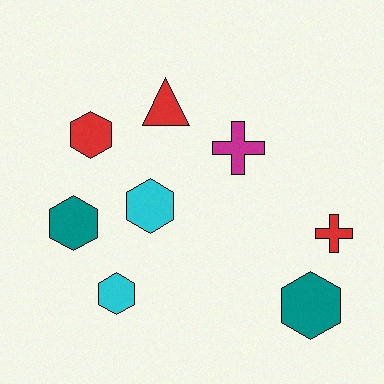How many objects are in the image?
There are 8 objects.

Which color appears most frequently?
Red, with 3 objects.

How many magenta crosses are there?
There is 1 magenta cross.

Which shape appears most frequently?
Hexagon, with 5 objects.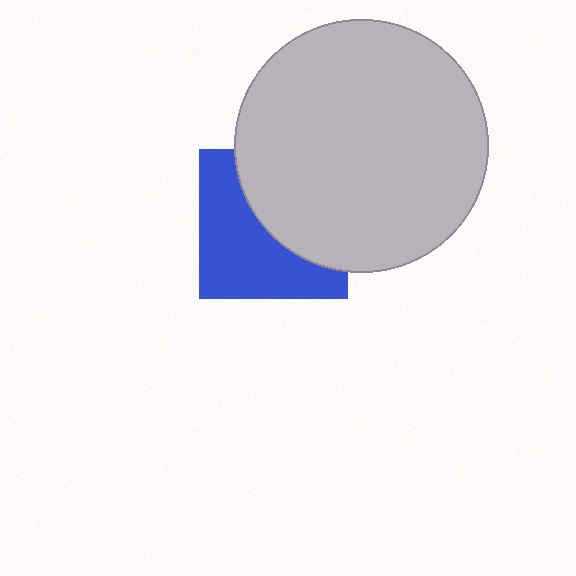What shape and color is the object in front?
The object in front is a light gray circle.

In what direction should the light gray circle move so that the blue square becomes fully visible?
The light gray circle should move toward the upper-right. That is the shortest direction to clear the overlap and leave the blue square fully visible.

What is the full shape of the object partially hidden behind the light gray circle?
The partially hidden object is a blue square.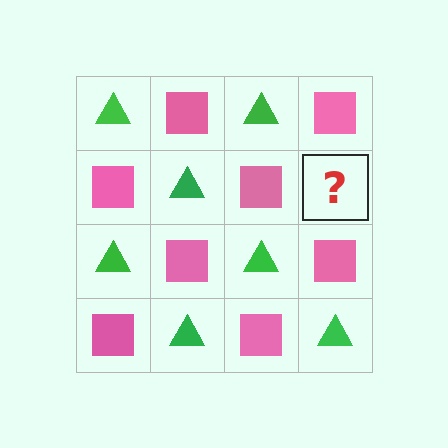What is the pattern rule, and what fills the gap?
The rule is that it alternates green triangle and pink square in a checkerboard pattern. The gap should be filled with a green triangle.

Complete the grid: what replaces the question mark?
The question mark should be replaced with a green triangle.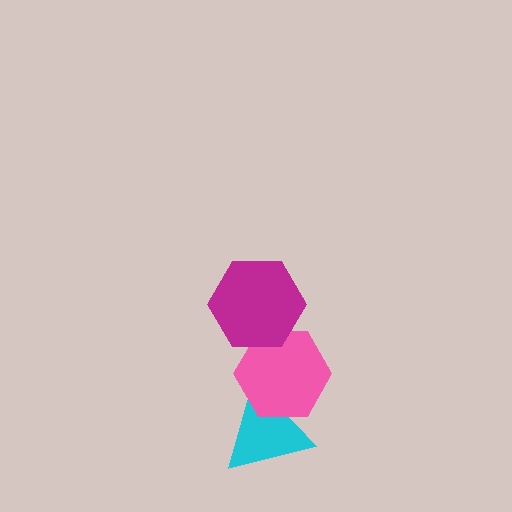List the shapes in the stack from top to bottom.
From top to bottom: the magenta hexagon, the pink hexagon, the cyan triangle.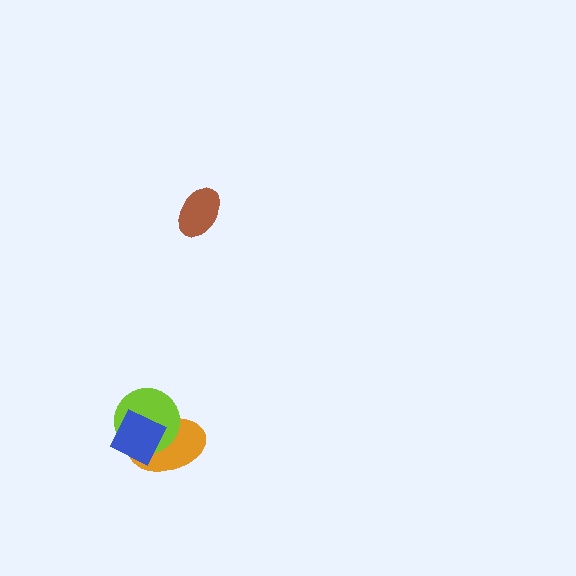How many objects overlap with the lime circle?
2 objects overlap with the lime circle.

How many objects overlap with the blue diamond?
2 objects overlap with the blue diamond.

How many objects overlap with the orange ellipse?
2 objects overlap with the orange ellipse.